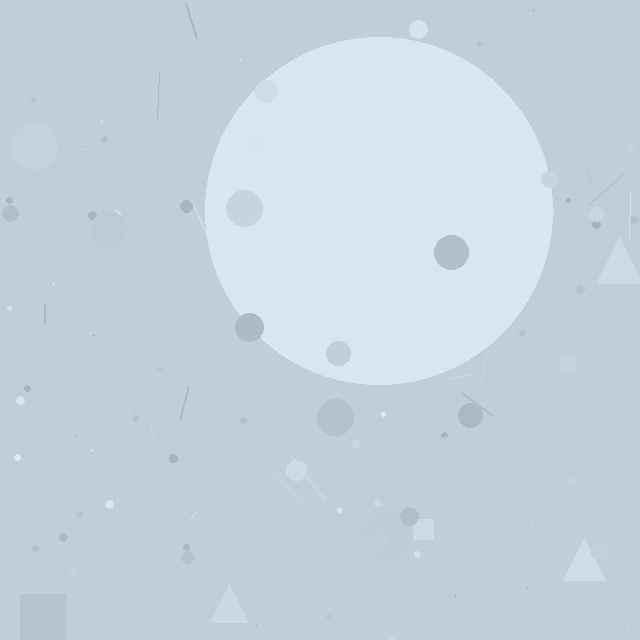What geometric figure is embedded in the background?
A circle is embedded in the background.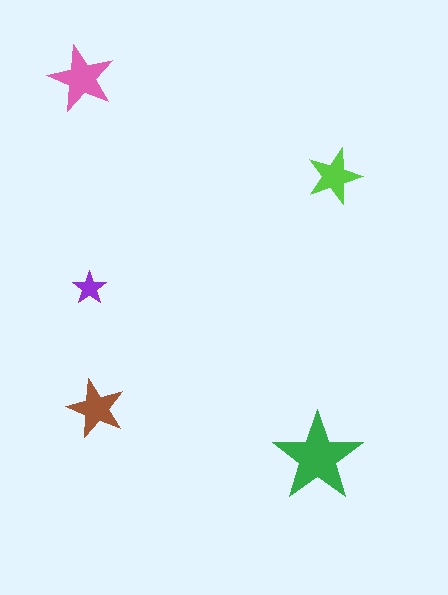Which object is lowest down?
The green star is bottommost.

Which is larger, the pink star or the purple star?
The pink one.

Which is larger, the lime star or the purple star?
The lime one.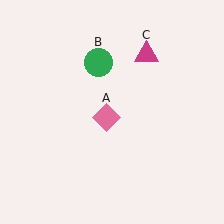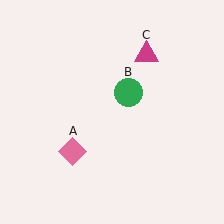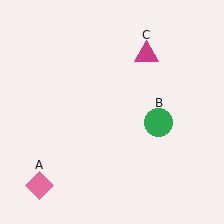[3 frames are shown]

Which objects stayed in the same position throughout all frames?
Magenta triangle (object C) remained stationary.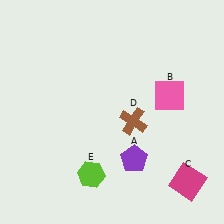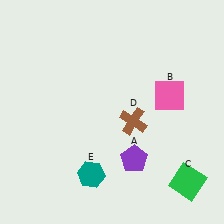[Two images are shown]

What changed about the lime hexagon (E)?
In Image 1, E is lime. In Image 2, it changed to teal.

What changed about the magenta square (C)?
In Image 1, C is magenta. In Image 2, it changed to green.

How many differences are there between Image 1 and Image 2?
There are 2 differences between the two images.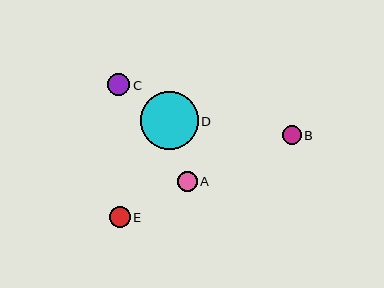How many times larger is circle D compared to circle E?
Circle D is approximately 2.8 times the size of circle E.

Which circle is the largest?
Circle D is the largest with a size of approximately 58 pixels.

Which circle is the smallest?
Circle B is the smallest with a size of approximately 19 pixels.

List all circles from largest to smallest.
From largest to smallest: D, C, E, A, B.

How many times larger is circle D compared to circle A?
Circle D is approximately 2.9 times the size of circle A.